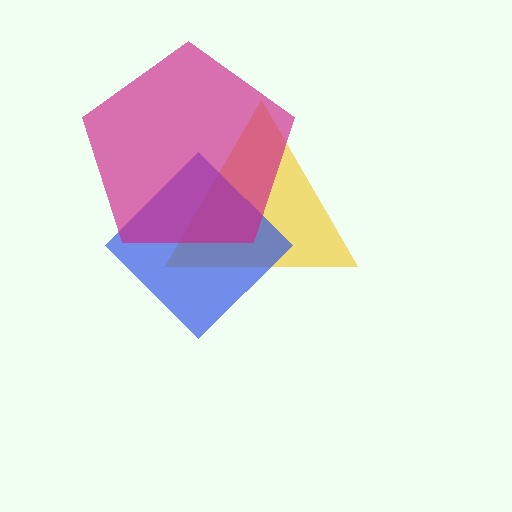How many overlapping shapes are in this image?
There are 3 overlapping shapes in the image.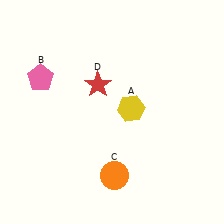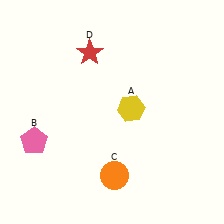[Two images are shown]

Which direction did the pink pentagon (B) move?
The pink pentagon (B) moved down.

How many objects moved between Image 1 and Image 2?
2 objects moved between the two images.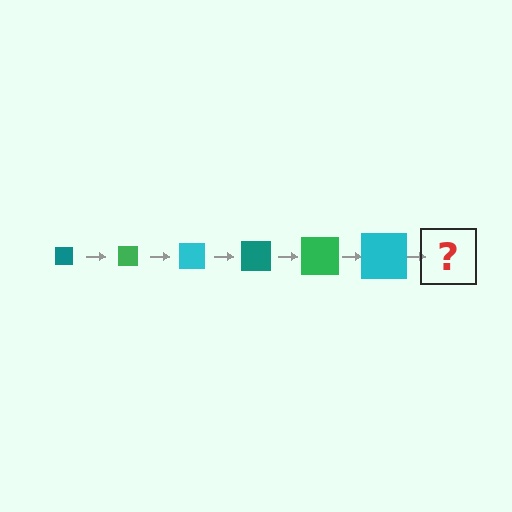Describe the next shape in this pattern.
It should be a teal square, larger than the previous one.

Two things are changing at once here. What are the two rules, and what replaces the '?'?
The two rules are that the square grows larger each step and the color cycles through teal, green, and cyan. The '?' should be a teal square, larger than the previous one.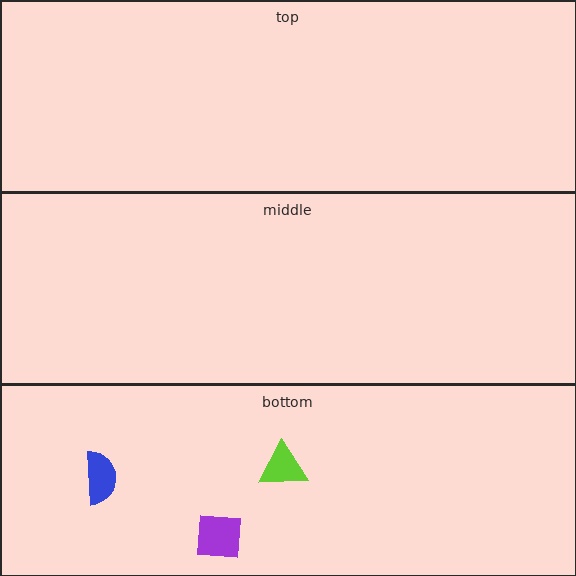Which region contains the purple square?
The bottom region.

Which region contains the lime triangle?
The bottom region.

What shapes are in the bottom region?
The blue semicircle, the lime triangle, the purple square.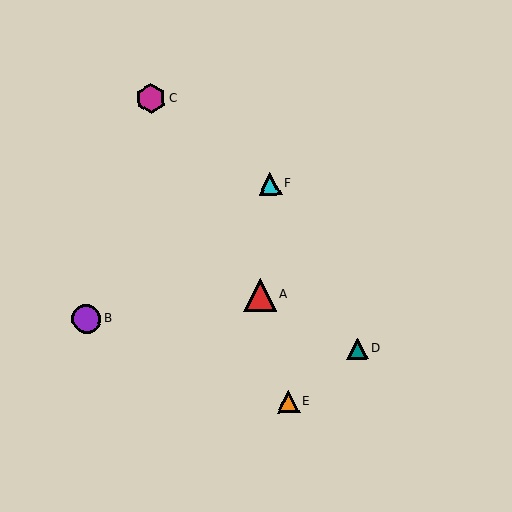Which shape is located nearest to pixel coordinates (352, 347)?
The teal triangle (labeled D) at (357, 349) is nearest to that location.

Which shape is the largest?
The red triangle (labeled A) is the largest.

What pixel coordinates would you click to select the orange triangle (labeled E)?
Click at (288, 402) to select the orange triangle E.